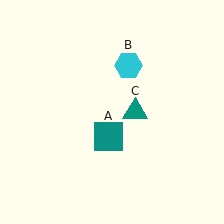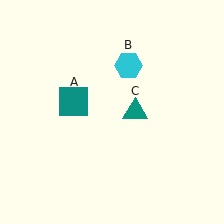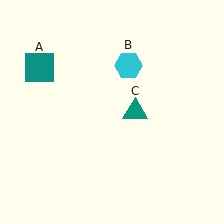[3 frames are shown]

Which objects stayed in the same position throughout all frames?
Cyan hexagon (object B) and teal triangle (object C) remained stationary.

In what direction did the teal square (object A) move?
The teal square (object A) moved up and to the left.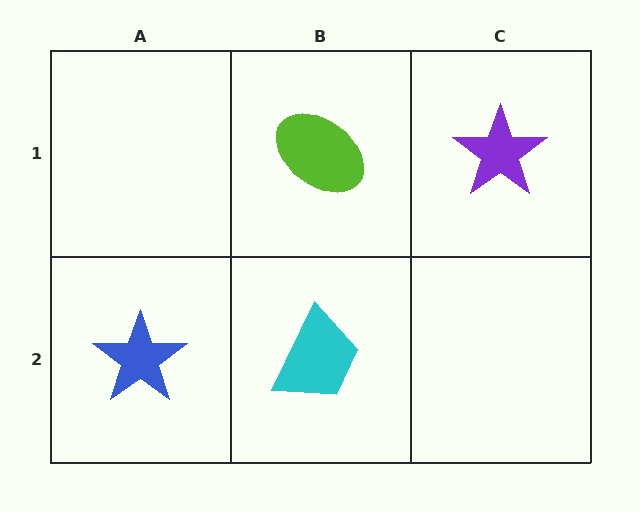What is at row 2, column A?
A blue star.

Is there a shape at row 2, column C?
No, that cell is empty.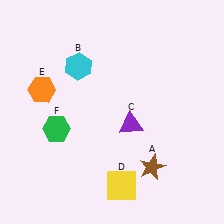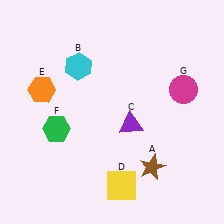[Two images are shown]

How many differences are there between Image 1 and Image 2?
There is 1 difference between the two images.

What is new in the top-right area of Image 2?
A magenta circle (G) was added in the top-right area of Image 2.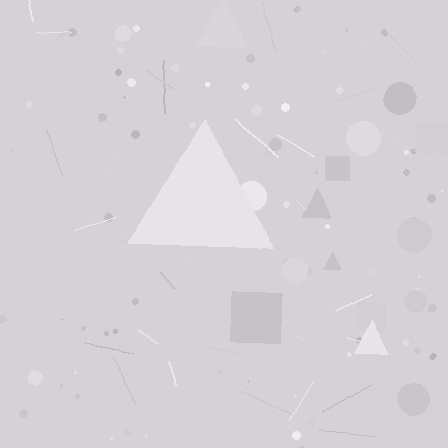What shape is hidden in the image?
A triangle is hidden in the image.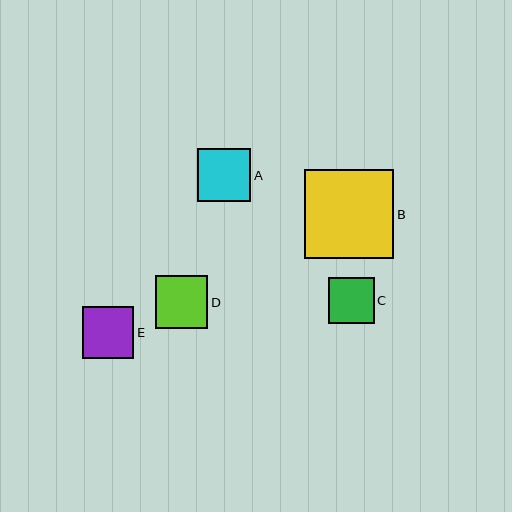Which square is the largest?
Square B is the largest with a size of approximately 89 pixels.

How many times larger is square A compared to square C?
Square A is approximately 1.2 times the size of square C.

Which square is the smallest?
Square C is the smallest with a size of approximately 46 pixels.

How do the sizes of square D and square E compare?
Square D and square E are approximately the same size.